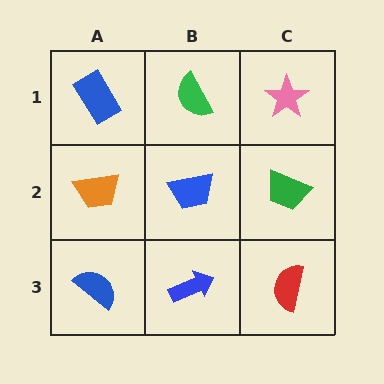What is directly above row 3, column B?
A blue trapezoid.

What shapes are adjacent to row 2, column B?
A green semicircle (row 1, column B), a blue arrow (row 3, column B), an orange trapezoid (row 2, column A), a green trapezoid (row 2, column C).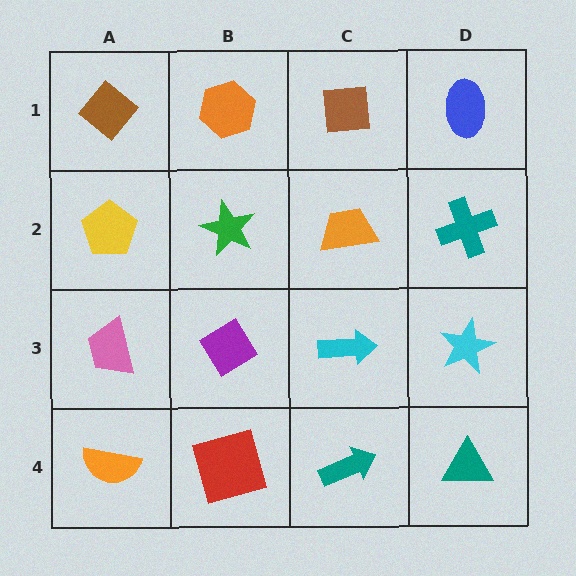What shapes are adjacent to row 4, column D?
A cyan star (row 3, column D), a teal arrow (row 4, column C).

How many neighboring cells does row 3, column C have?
4.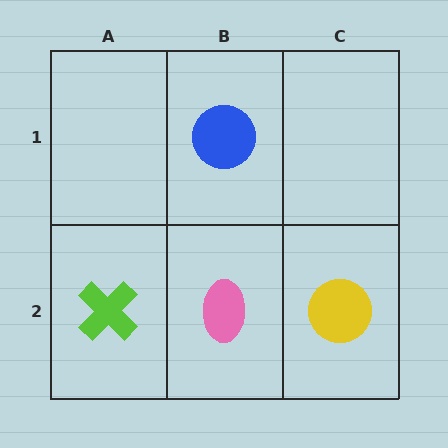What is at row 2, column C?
A yellow circle.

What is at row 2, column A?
A lime cross.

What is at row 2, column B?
A pink ellipse.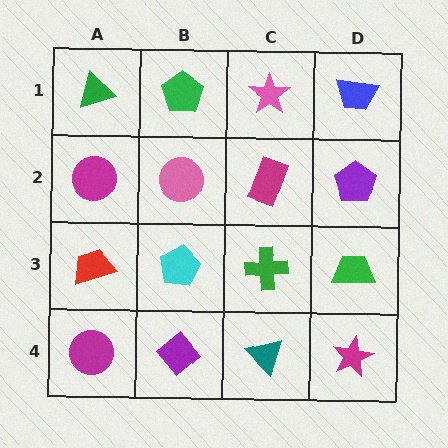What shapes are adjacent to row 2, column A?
A green triangle (row 1, column A), a red trapezoid (row 3, column A), a pink circle (row 2, column B).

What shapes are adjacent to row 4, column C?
A green cross (row 3, column C), a purple diamond (row 4, column B), a magenta star (row 4, column D).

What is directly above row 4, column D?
A green trapezoid.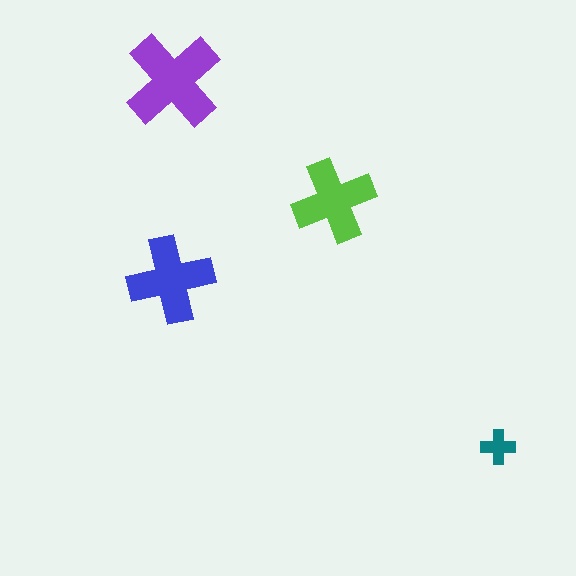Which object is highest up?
The purple cross is topmost.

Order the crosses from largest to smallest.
the purple one, the blue one, the lime one, the teal one.